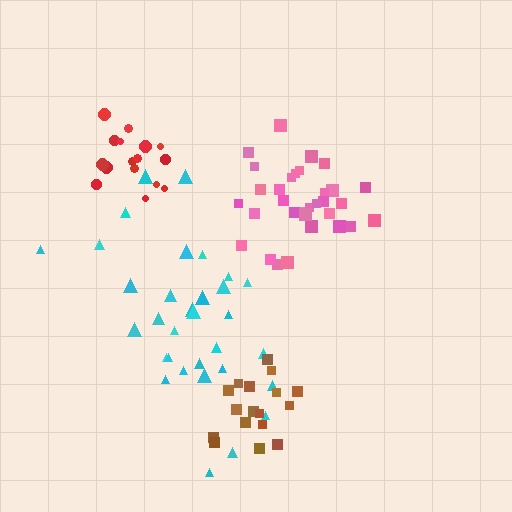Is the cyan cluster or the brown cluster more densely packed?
Brown.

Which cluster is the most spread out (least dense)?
Cyan.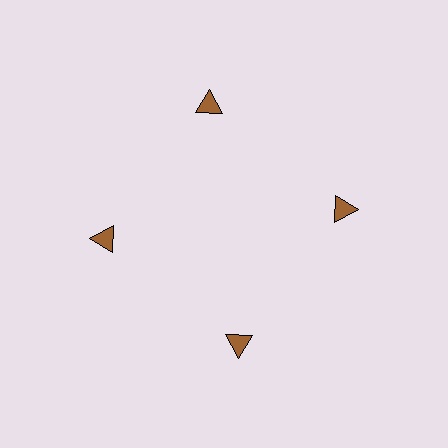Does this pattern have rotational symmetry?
Yes, this pattern has 4-fold rotational symmetry. It looks the same after rotating 90 degrees around the center.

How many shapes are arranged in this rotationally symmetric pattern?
There are 4 shapes, arranged in 4 groups of 1.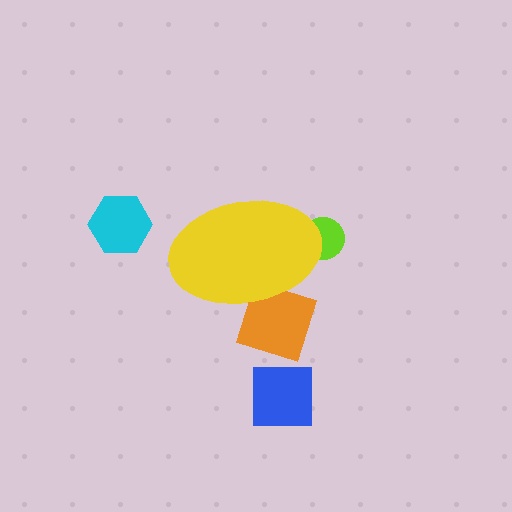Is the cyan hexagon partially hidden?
No, the cyan hexagon is fully visible.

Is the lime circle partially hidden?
Yes, the lime circle is partially hidden behind the yellow ellipse.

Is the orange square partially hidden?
Yes, the orange square is partially hidden behind the yellow ellipse.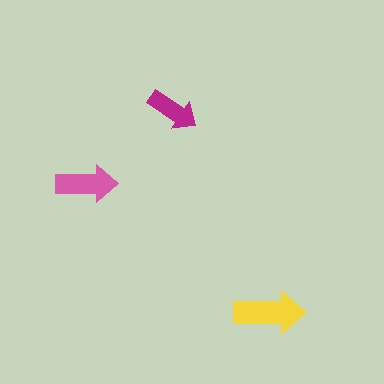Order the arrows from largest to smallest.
the yellow one, the pink one, the magenta one.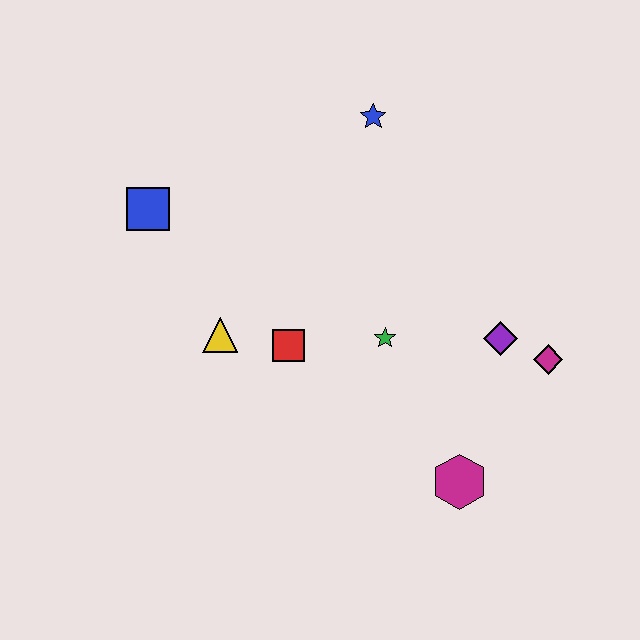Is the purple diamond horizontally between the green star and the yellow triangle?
No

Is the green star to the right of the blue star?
Yes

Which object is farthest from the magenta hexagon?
The blue square is farthest from the magenta hexagon.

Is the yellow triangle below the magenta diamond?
No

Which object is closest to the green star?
The red square is closest to the green star.